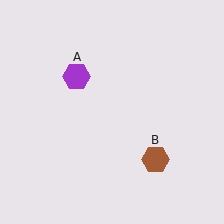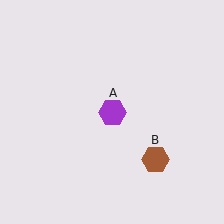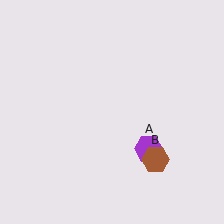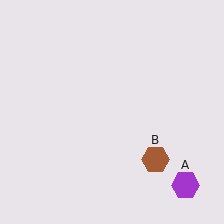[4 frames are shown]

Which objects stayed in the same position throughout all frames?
Brown hexagon (object B) remained stationary.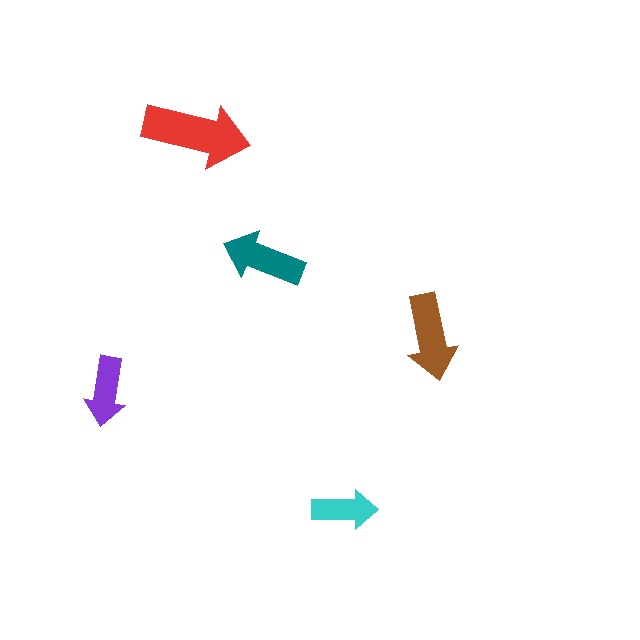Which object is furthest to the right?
The brown arrow is rightmost.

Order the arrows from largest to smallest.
the red one, the brown one, the teal one, the purple one, the cyan one.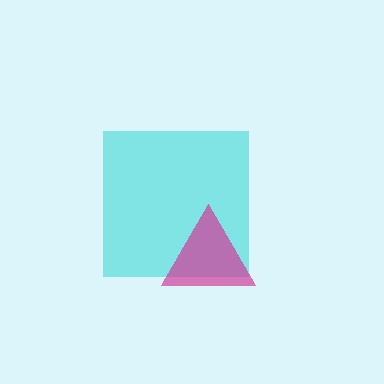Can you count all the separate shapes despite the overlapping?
Yes, there are 2 separate shapes.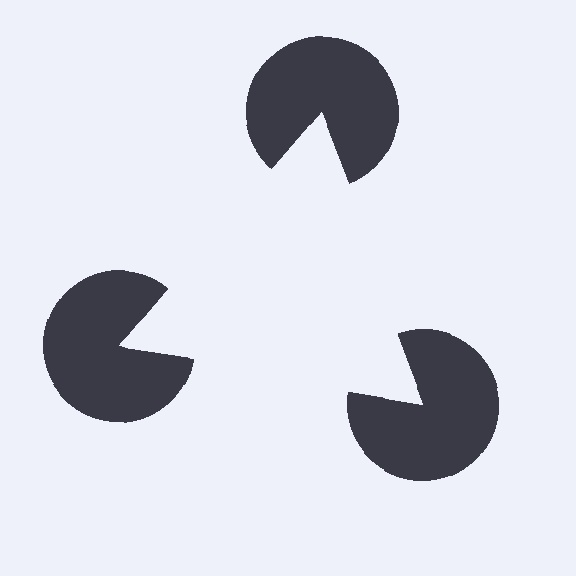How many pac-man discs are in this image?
There are 3 — one at each vertex of the illusory triangle.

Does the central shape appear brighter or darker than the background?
It typically appears slightly brighter than the background, even though no actual brightness change is drawn.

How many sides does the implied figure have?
3 sides.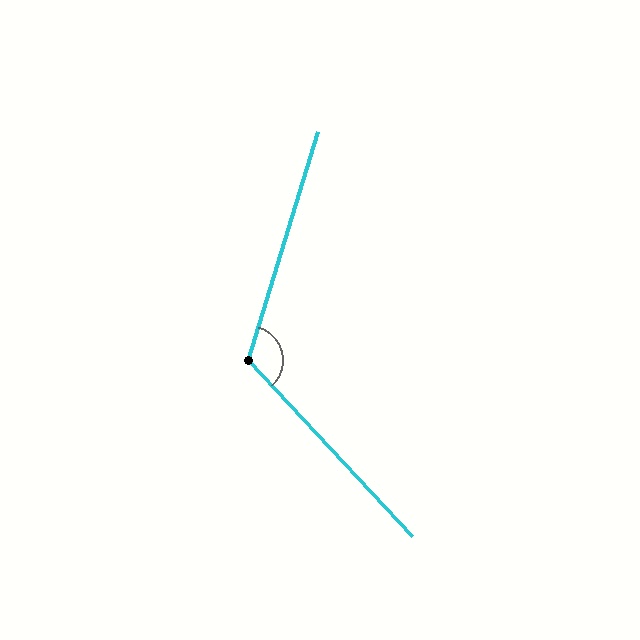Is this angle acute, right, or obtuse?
It is obtuse.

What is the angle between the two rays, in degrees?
Approximately 120 degrees.